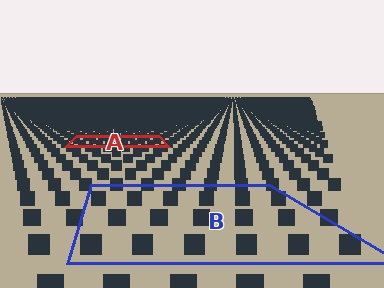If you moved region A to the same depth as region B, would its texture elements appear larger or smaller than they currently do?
They would appear larger. At a closer depth, the same texture elements are projected at a bigger on-screen size.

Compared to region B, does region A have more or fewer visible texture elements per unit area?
Region A has more texture elements per unit area — they are packed more densely because it is farther away.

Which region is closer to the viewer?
Region B is closer. The texture elements there are larger and more spread out.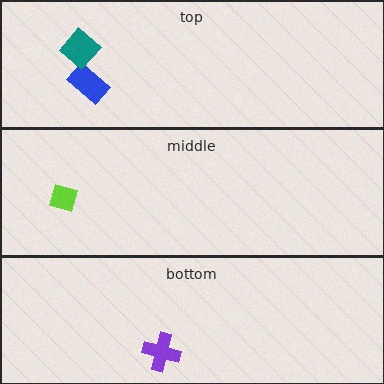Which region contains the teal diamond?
The top region.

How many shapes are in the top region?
2.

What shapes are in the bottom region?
The purple cross.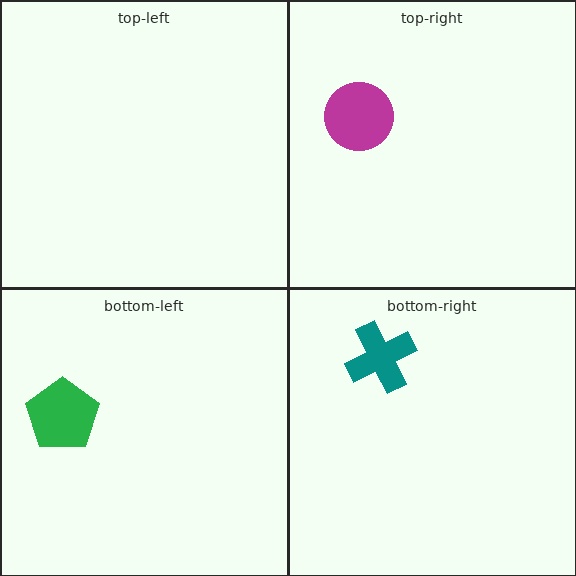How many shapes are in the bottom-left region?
1.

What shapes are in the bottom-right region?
The teal cross.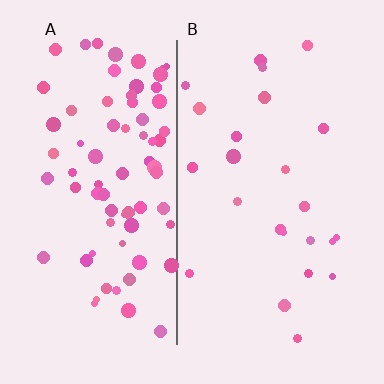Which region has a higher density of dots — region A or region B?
A (the left).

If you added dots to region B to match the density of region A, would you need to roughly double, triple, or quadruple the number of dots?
Approximately triple.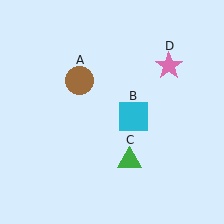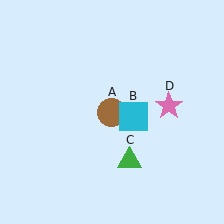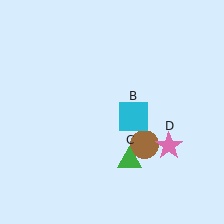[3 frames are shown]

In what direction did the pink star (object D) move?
The pink star (object D) moved down.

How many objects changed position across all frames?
2 objects changed position: brown circle (object A), pink star (object D).